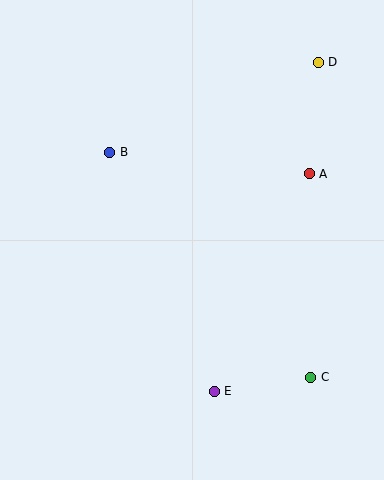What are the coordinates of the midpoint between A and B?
The midpoint between A and B is at (209, 163).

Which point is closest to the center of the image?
Point B at (110, 152) is closest to the center.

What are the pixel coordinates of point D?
Point D is at (318, 62).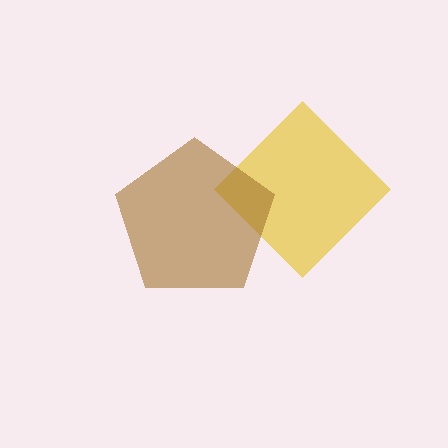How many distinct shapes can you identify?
There are 2 distinct shapes: a yellow diamond, a brown pentagon.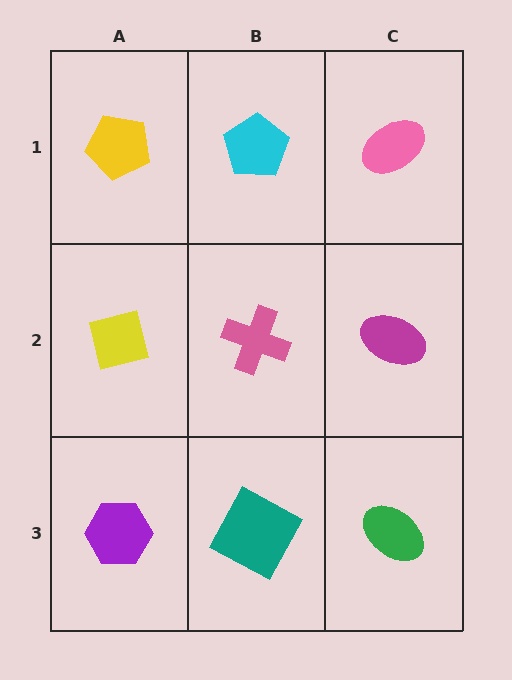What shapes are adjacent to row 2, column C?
A pink ellipse (row 1, column C), a green ellipse (row 3, column C), a pink cross (row 2, column B).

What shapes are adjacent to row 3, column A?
A yellow square (row 2, column A), a teal square (row 3, column B).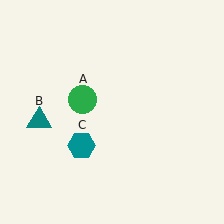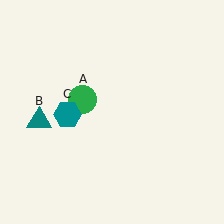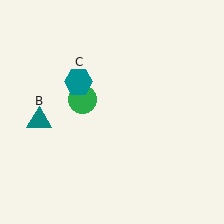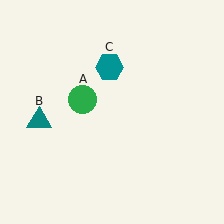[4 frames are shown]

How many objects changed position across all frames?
1 object changed position: teal hexagon (object C).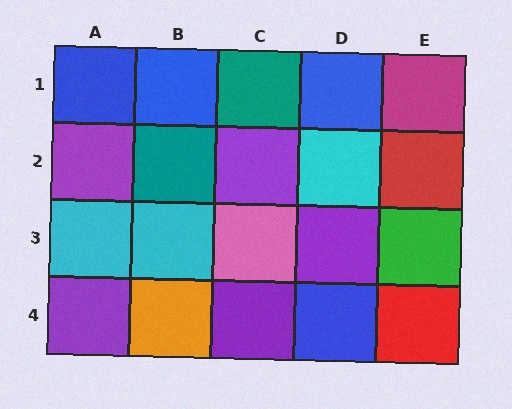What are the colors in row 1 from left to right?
Blue, blue, teal, blue, magenta.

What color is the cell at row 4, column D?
Blue.